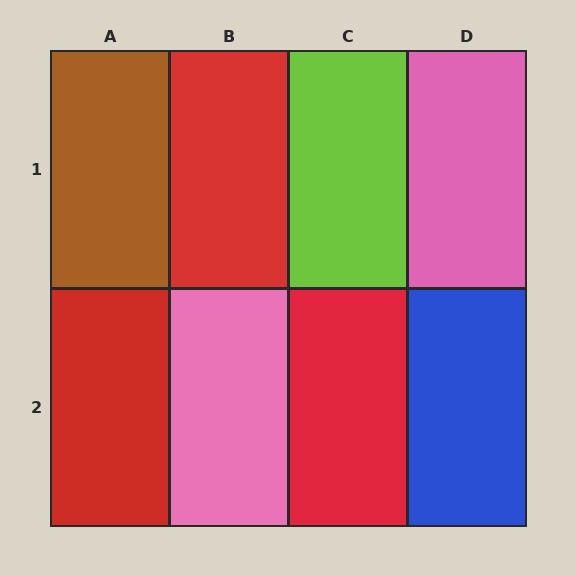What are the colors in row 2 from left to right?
Red, pink, red, blue.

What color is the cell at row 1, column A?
Brown.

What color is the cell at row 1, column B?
Red.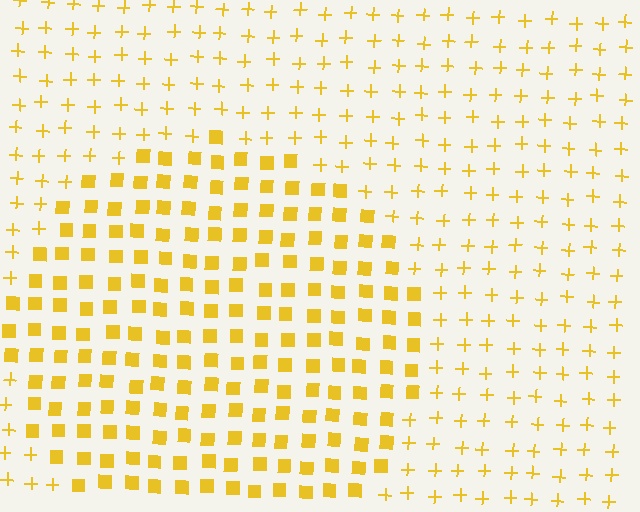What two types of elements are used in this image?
The image uses squares inside the circle region and plus signs outside it.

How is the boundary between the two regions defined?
The boundary is defined by a change in element shape: squares inside vs. plus signs outside. All elements share the same color and spacing.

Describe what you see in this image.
The image is filled with small yellow elements arranged in a uniform grid. A circle-shaped region contains squares, while the surrounding area contains plus signs. The boundary is defined purely by the change in element shape.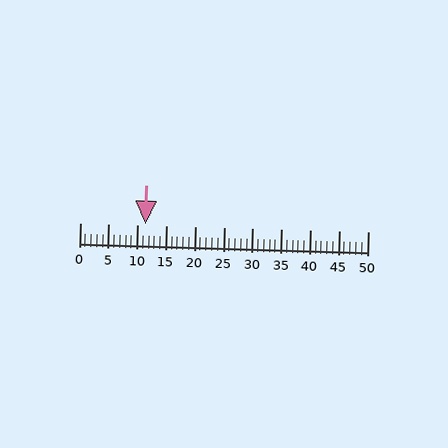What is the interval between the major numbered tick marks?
The major tick marks are spaced 5 units apart.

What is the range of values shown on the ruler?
The ruler shows values from 0 to 50.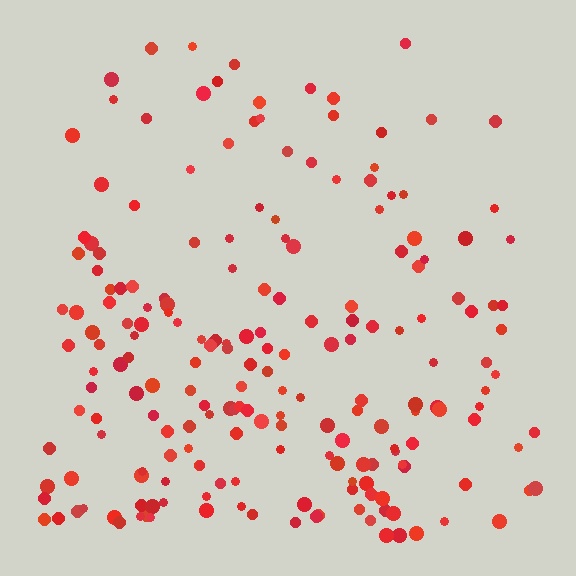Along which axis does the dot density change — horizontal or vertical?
Vertical.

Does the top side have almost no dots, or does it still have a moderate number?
Still a moderate number, just noticeably fewer than the bottom.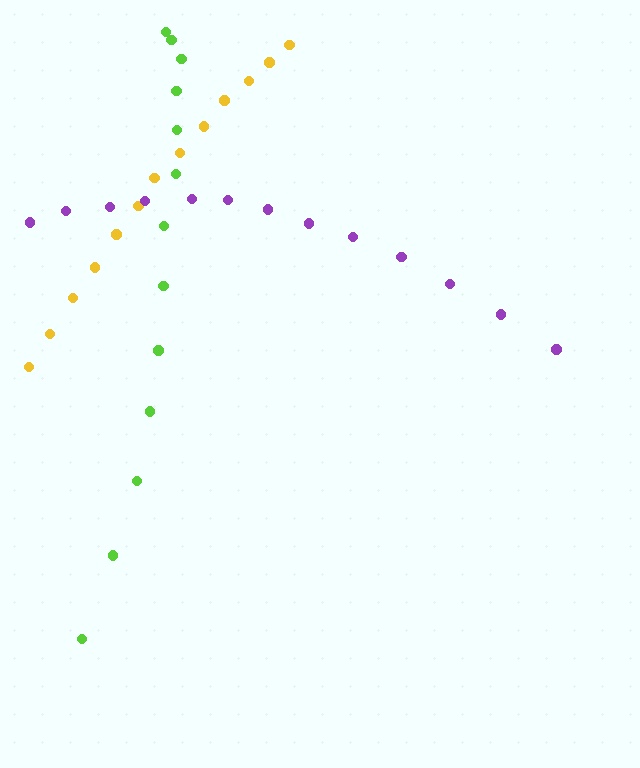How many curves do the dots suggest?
There are 3 distinct paths.